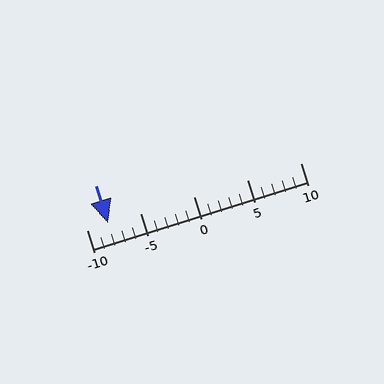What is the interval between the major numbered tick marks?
The major tick marks are spaced 5 units apart.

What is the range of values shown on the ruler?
The ruler shows values from -10 to 10.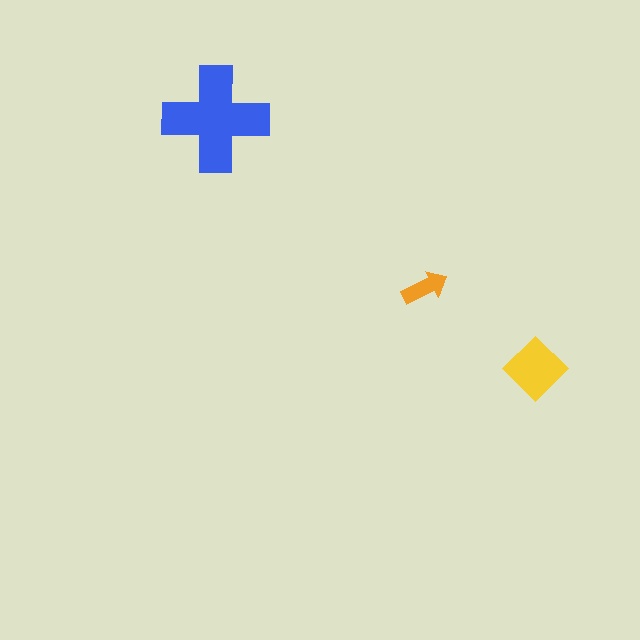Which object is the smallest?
The orange arrow.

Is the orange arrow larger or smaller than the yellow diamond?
Smaller.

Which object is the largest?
The blue cross.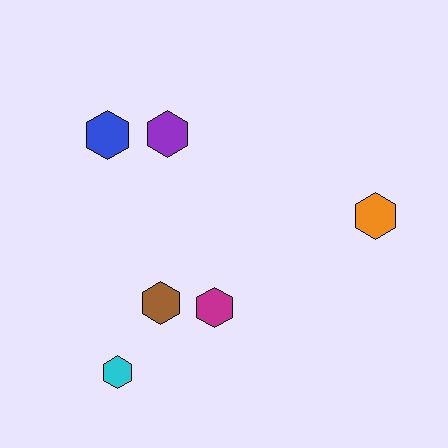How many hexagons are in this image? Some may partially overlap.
There are 6 hexagons.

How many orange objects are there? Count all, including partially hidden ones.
There is 1 orange object.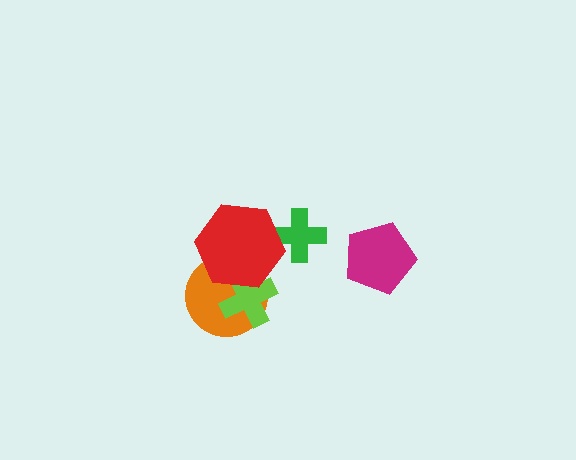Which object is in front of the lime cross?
The red hexagon is in front of the lime cross.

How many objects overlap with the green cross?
1 object overlaps with the green cross.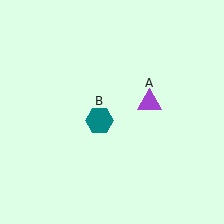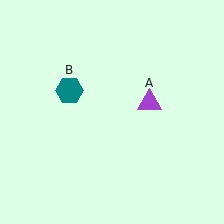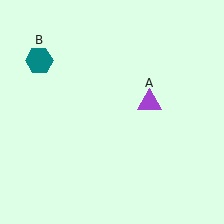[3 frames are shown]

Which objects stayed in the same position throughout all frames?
Purple triangle (object A) remained stationary.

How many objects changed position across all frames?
1 object changed position: teal hexagon (object B).